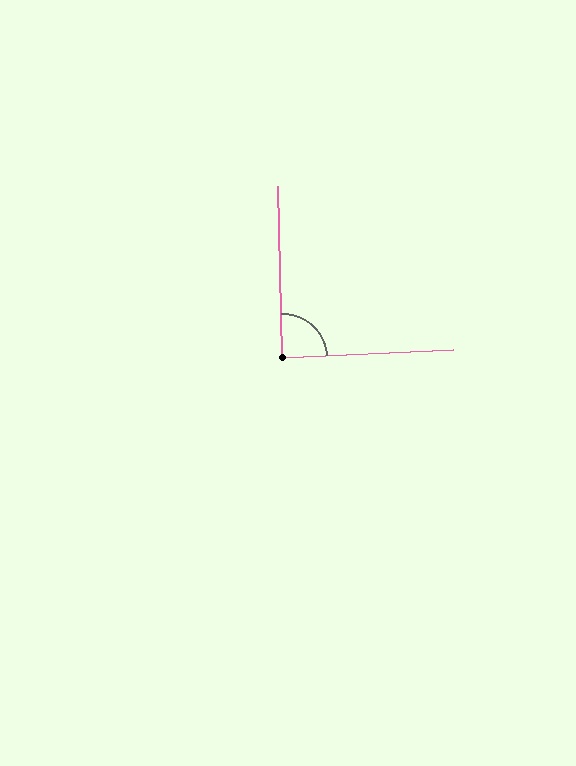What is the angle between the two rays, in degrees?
Approximately 88 degrees.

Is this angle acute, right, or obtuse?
It is approximately a right angle.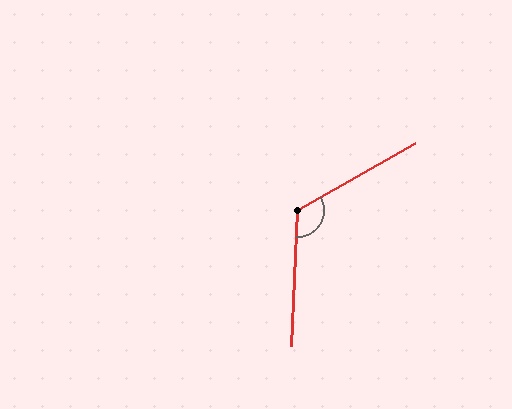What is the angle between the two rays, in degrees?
Approximately 122 degrees.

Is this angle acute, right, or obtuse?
It is obtuse.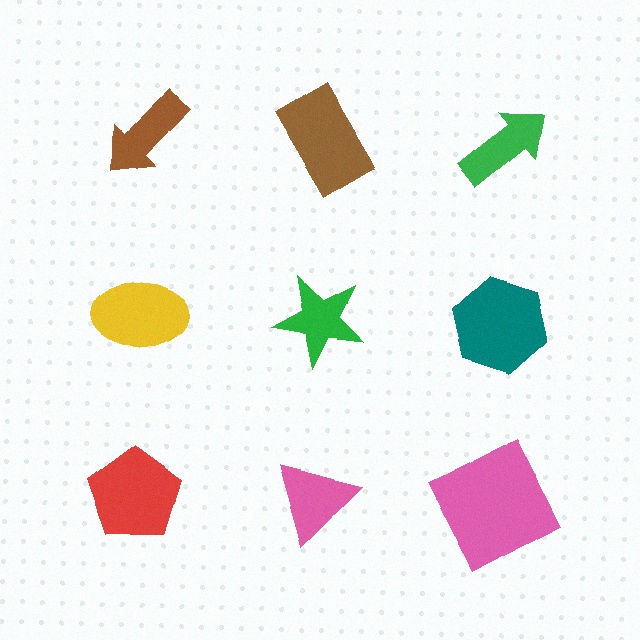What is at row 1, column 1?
A brown arrow.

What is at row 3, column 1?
A red pentagon.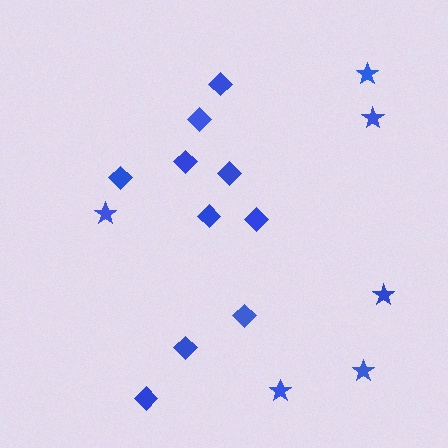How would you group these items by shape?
There are 2 groups: one group of diamonds (10) and one group of stars (6).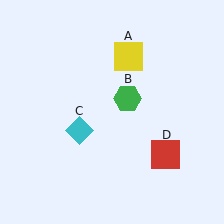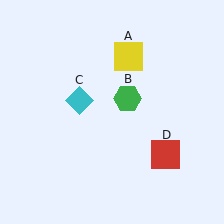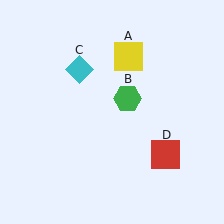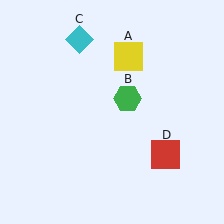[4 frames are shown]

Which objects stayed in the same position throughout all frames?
Yellow square (object A) and green hexagon (object B) and red square (object D) remained stationary.